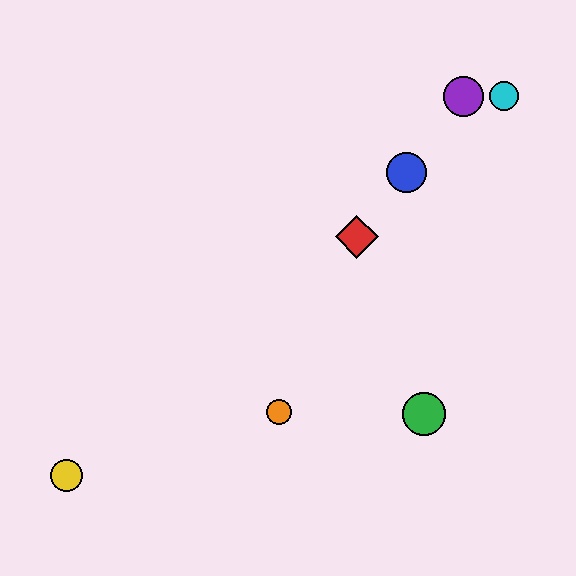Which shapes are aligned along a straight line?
The red diamond, the blue circle, the purple circle are aligned along a straight line.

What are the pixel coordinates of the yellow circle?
The yellow circle is at (66, 476).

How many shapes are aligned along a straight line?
3 shapes (the red diamond, the blue circle, the purple circle) are aligned along a straight line.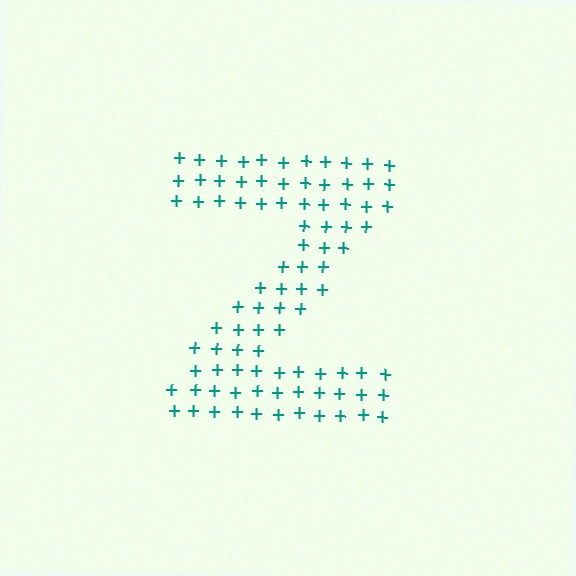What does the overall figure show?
The overall figure shows the letter Z.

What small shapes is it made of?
It is made of small plus signs.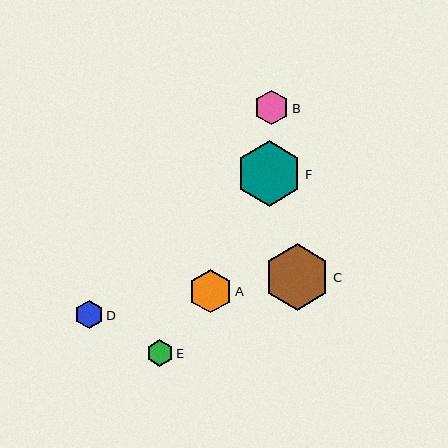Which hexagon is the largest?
Hexagon C is the largest with a size of approximately 66 pixels.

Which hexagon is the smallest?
Hexagon E is the smallest with a size of approximately 27 pixels.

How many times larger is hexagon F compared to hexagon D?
Hexagon F is approximately 2.3 times the size of hexagon D.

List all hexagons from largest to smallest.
From largest to smallest: C, F, A, B, D, E.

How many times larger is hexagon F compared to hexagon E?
Hexagon F is approximately 2.4 times the size of hexagon E.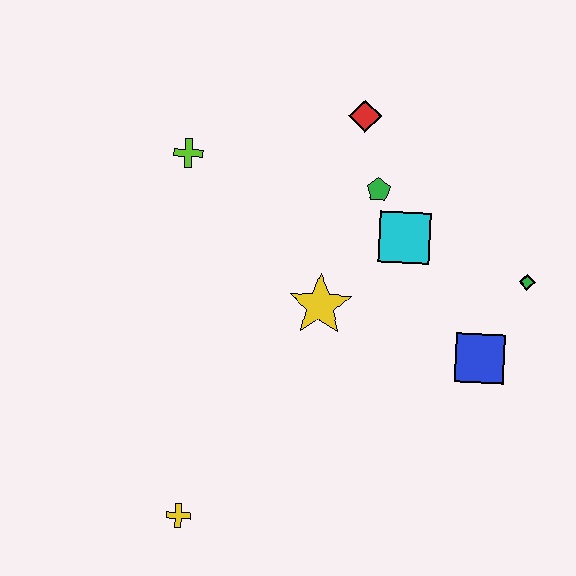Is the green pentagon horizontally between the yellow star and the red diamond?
No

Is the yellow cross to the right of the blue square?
No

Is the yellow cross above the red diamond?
No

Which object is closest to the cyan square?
The green pentagon is closest to the cyan square.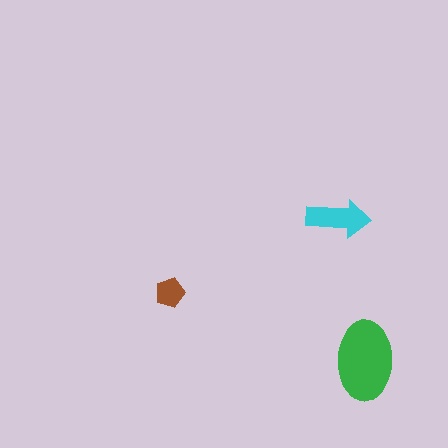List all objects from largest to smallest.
The green ellipse, the cyan arrow, the brown pentagon.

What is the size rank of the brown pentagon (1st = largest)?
3rd.